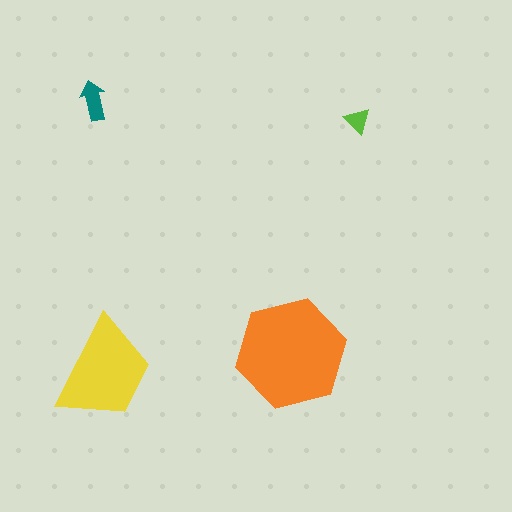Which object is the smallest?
The lime triangle.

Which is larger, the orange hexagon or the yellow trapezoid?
The orange hexagon.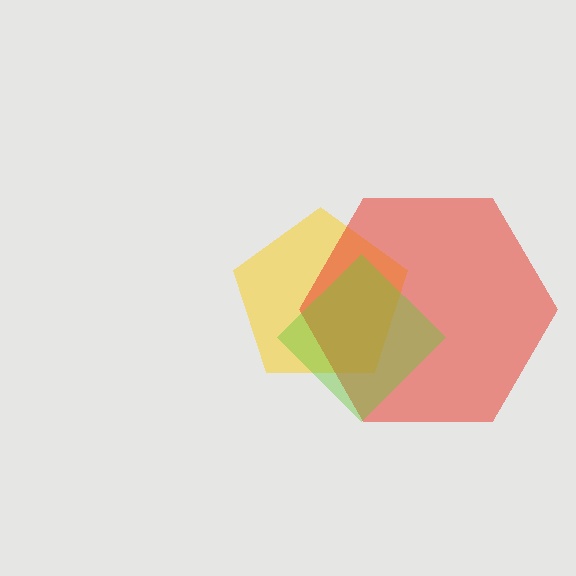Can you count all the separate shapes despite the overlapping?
Yes, there are 3 separate shapes.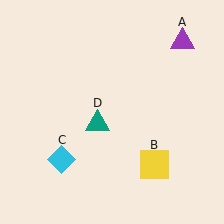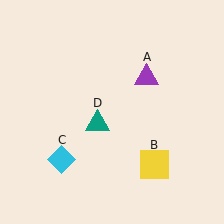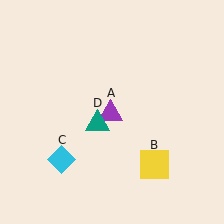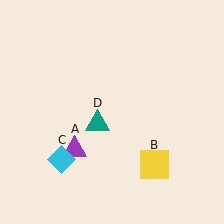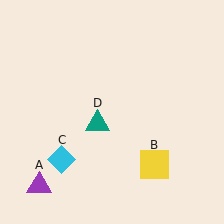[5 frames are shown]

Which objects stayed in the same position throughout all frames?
Yellow square (object B) and cyan diamond (object C) and teal triangle (object D) remained stationary.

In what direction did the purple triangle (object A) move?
The purple triangle (object A) moved down and to the left.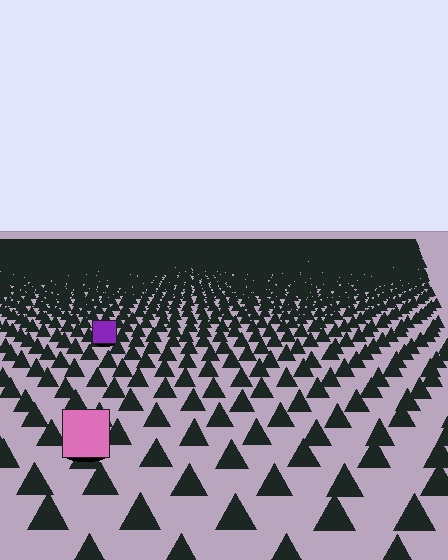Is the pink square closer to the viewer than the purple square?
Yes. The pink square is closer — you can tell from the texture gradient: the ground texture is coarser near it.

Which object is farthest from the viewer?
The purple square is farthest from the viewer. It appears smaller and the ground texture around it is denser.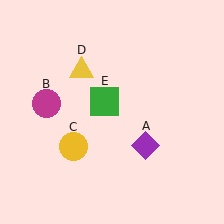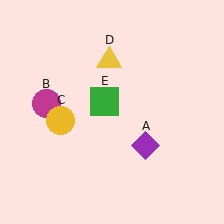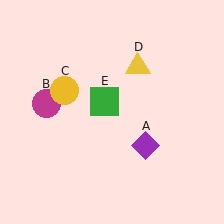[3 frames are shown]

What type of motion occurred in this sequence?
The yellow circle (object C), yellow triangle (object D) rotated clockwise around the center of the scene.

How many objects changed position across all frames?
2 objects changed position: yellow circle (object C), yellow triangle (object D).